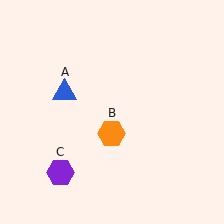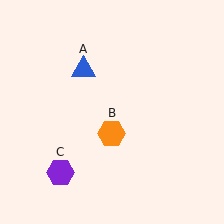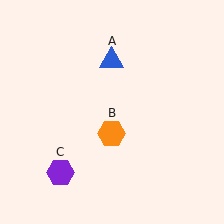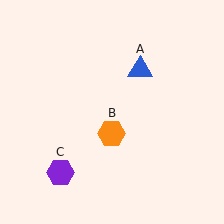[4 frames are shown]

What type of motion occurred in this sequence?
The blue triangle (object A) rotated clockwise around the center of the scene.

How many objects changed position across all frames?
1 object changed position: blue triangle (object A).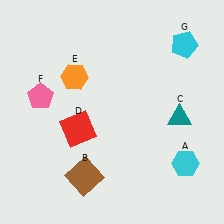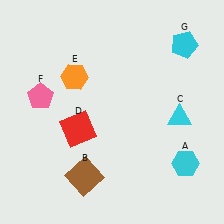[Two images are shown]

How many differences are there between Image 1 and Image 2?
There is 1 difference between the two images.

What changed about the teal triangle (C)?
In Image 1, C is teal. In Image 2, it changed to cyan.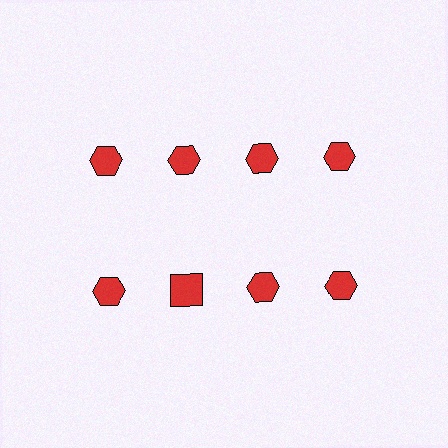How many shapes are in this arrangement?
There are 8 shapes arranged in a grid pattern.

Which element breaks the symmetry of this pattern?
The red square in the second row, second from left column breaks the symmetry. All other shapes are red hexagons.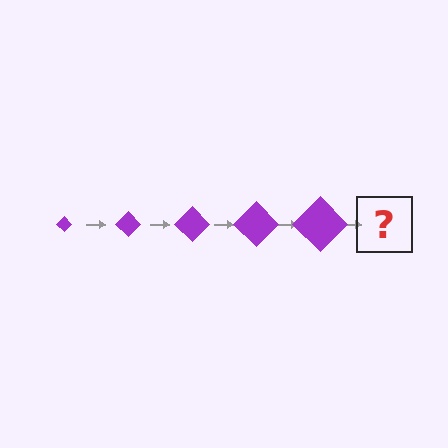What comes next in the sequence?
The next element should be a purple diamond, larger than the previous one.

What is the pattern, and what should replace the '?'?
The pattern is that the diamond gets progressively larger each step. The '?' should be a purple diamond, larger than the previous one.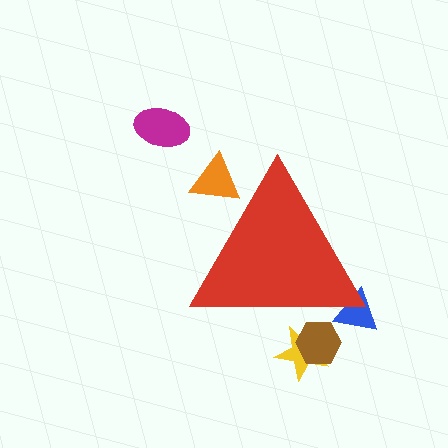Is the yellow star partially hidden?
Yes, the yellow star is partially hidden behind the red triangle.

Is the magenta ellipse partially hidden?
No, the magenta ellipse is fully visible.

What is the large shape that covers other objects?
A red triangle.